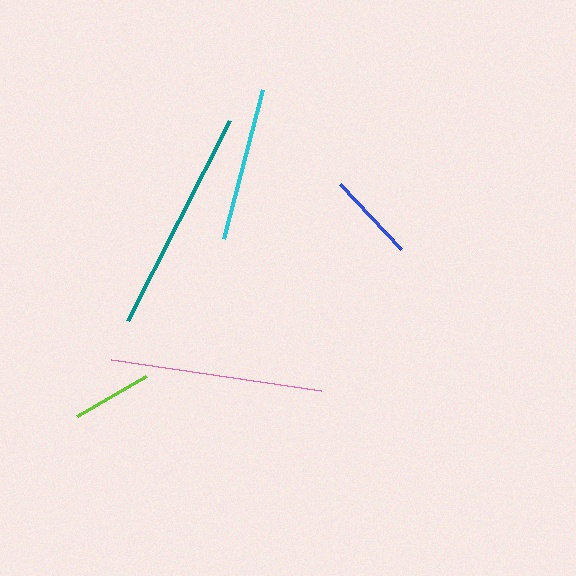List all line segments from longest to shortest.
From longest to shortest: teal, pink, cyan, blue, lime.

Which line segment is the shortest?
The lime line is the shortest at approximately 80 pixels.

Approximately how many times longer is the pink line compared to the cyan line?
The pink line is approximately 1.4 times the length of the cyan line.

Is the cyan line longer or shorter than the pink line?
The pink line is longer than the cyan line.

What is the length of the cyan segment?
The cyan segment is approximately 154 pixels long.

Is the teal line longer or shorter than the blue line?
The teal line is longer than the blue line.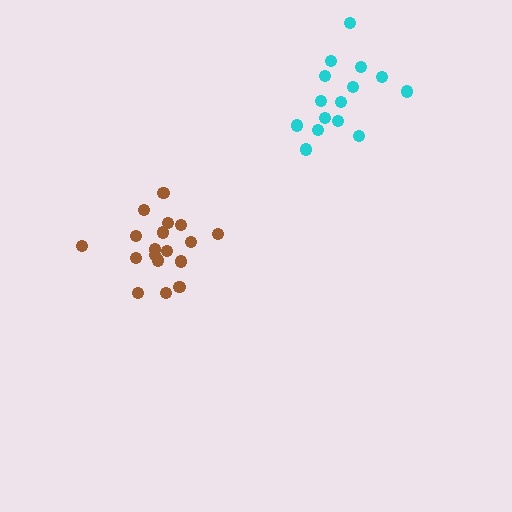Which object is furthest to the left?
The brown cluster is leftmost.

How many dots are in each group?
Group 1: 15 dots, Group 2: 18 dots (33 total).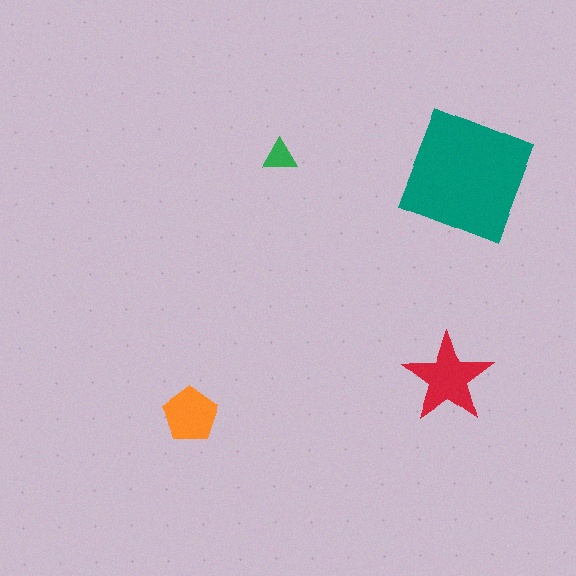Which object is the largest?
The teal square.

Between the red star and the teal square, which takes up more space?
The teal square.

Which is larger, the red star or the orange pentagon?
The red star.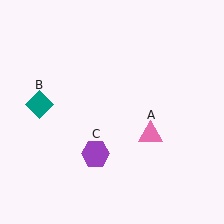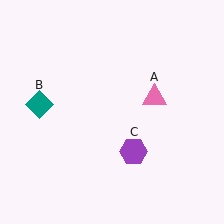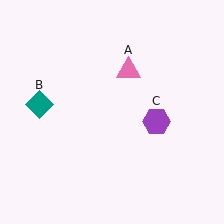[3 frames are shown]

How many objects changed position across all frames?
2 objects changed position: pink triangle (object A), purple hexagon (object C).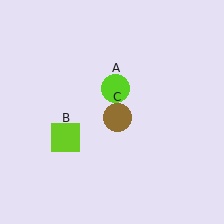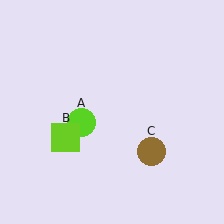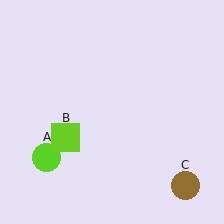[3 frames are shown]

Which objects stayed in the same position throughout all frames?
Lime square (object B) remained stationary.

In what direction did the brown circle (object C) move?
The brown circle (object C) moved down and to the right.